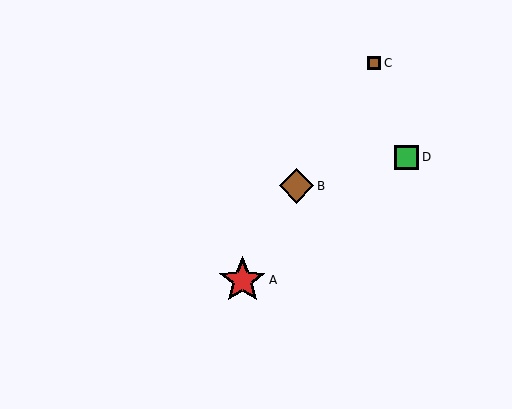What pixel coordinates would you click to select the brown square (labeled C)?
Click at (374, 63) to select the brown square C.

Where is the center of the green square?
The center of the green square is at (407, 157).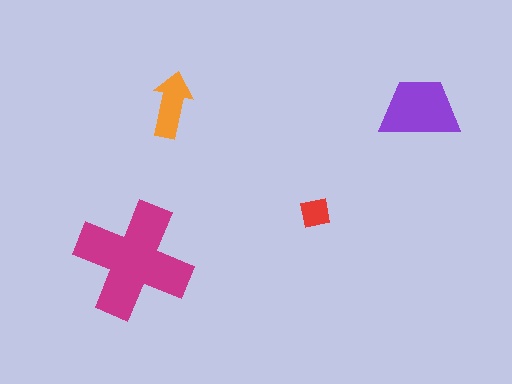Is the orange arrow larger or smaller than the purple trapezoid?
Smaller.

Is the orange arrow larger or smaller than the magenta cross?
Smaller.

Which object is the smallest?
The red square.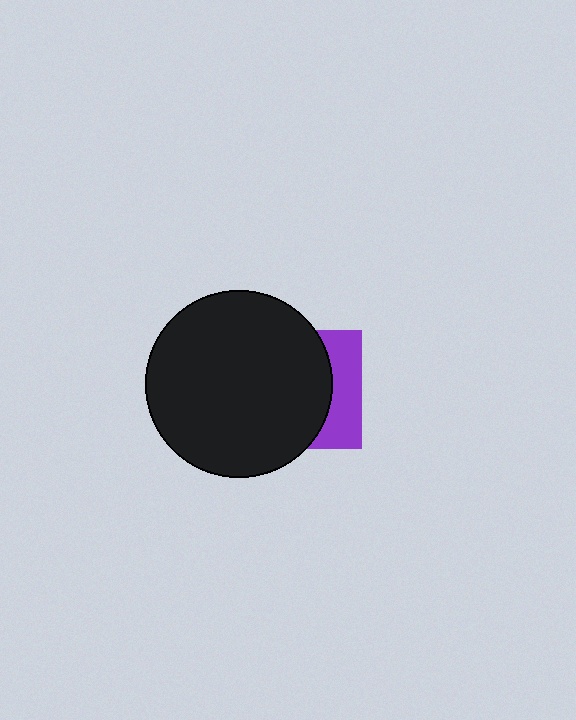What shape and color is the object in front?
The object in front is a black circle.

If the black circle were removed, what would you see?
You would see the complete purple square.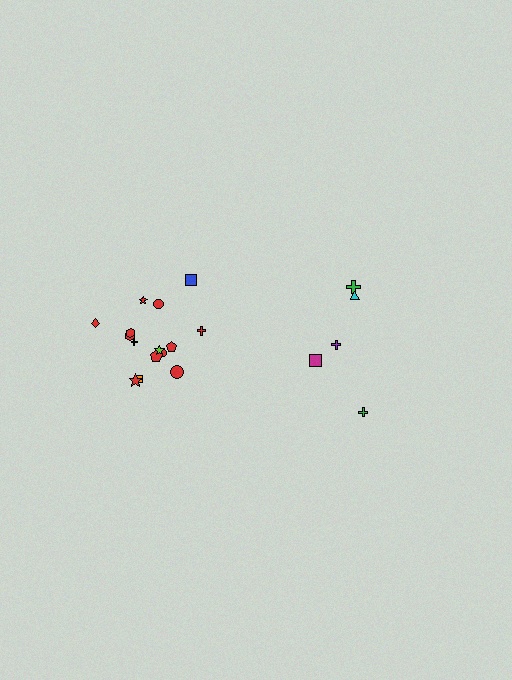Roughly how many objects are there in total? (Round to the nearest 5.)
Roughly 20 objects in total.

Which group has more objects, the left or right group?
The left group.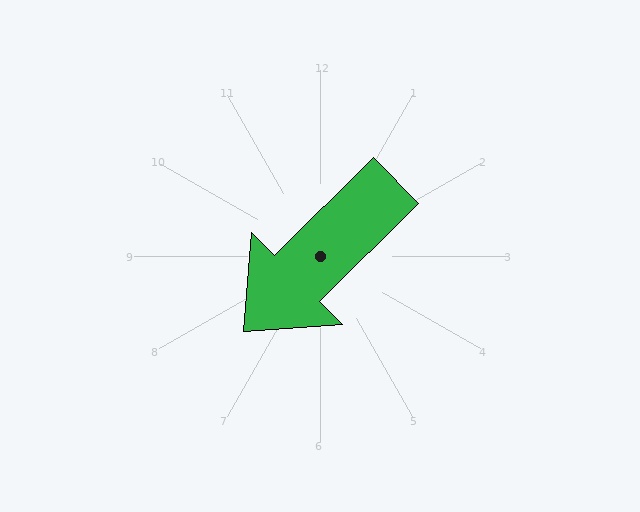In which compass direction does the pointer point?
Southwest.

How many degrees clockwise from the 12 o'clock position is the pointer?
Approximately 225 degrees.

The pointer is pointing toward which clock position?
Roughly 8 o'clock.